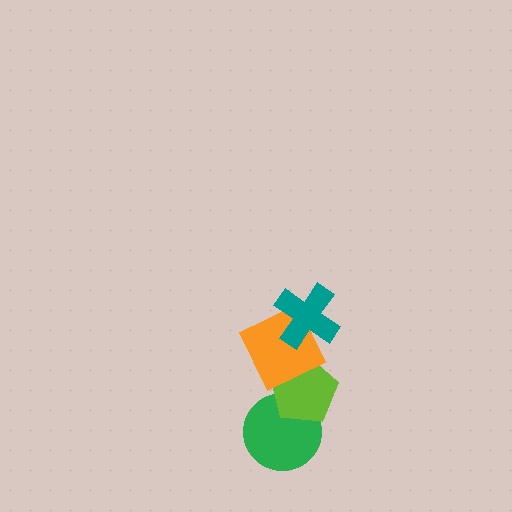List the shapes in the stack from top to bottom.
From top to bottom: the teal cross, the orange square, the lime pentagon, the green circle.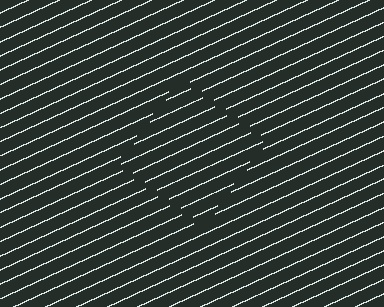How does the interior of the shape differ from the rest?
The interior of the shape contains the same grating, shifted by half a period — the contour is defined by the phase discontinuity where line-ends from the inner and outer gratings abut.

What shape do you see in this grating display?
An illusory square. The interior of the shape contains the same grating, shifted by half a period — the contour is defined by the phase discontinuity where line-ends from the inner and outer gratings abut.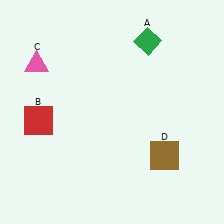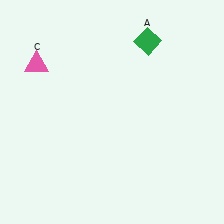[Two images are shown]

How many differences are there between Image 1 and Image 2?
There are 2 differences between the two images.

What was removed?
The brown square (D), the red square (B) were removed in Image 2.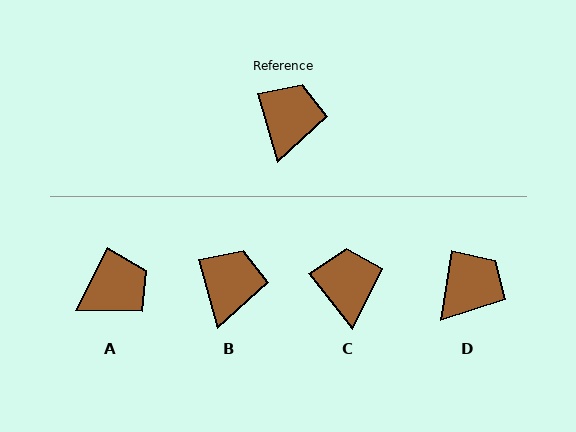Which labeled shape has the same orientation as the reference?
B.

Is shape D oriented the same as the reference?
No, it is off by about 24 degrees.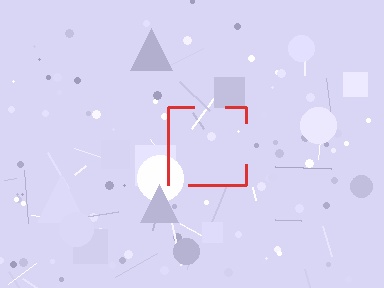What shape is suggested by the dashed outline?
The dashed outline suggests a square.